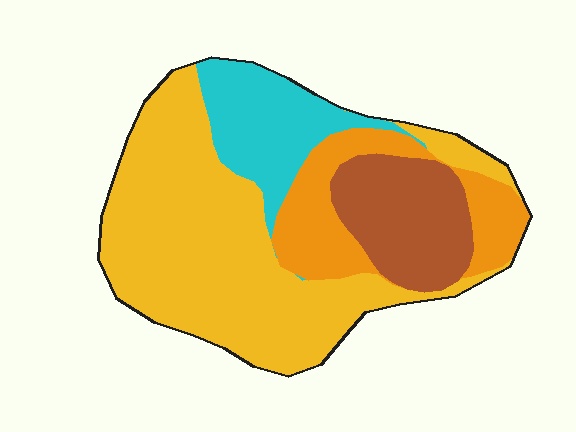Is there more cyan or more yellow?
Yellow.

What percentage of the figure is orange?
Orange takes up less than a quarter of the figure.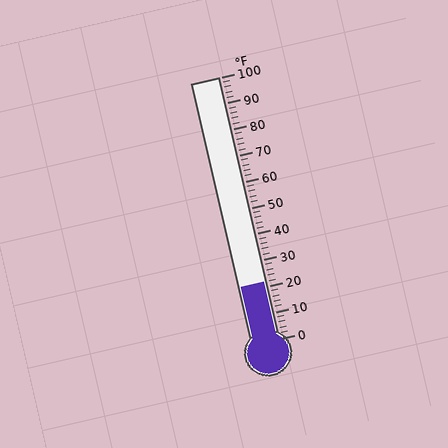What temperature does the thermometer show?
The thermometer shows approximately 22°F.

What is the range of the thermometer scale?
The thermometer scale ranges from 0°F to 100°F.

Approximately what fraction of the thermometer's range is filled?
The thermometer is filled to approximately 20% of its range.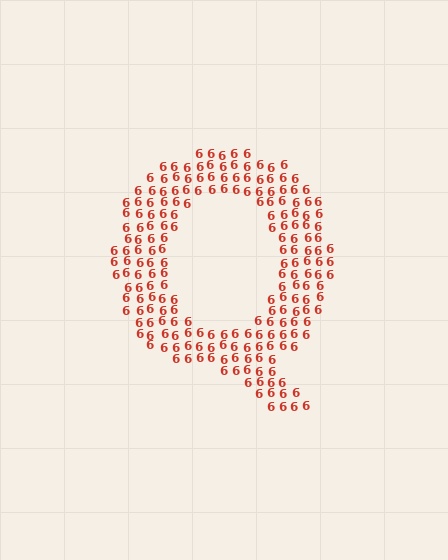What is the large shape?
The large shape is the letter Q.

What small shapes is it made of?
It is made of small digit 6's.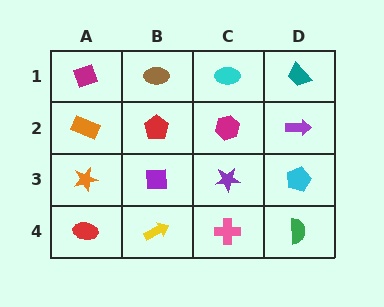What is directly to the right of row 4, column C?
A green semicircle.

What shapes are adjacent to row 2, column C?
A cyan ellipse (row 1, column C), a purple star (row 3, column C), a red pentagon (row 2, column B), a purple arrow (row 2, column D).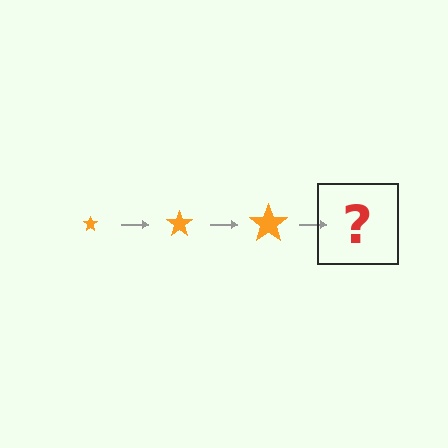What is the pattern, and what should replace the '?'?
The pattern is that the star gets progressively larger each step. The '?' should be an orange star, larger than the previous one.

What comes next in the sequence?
The next element should be an orange star, larger than the previous one.